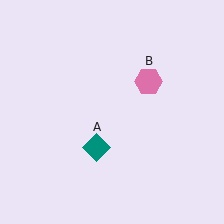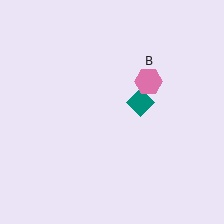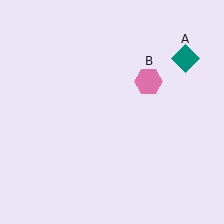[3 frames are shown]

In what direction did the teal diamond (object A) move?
The teal diamond (object A) moved up and to the right.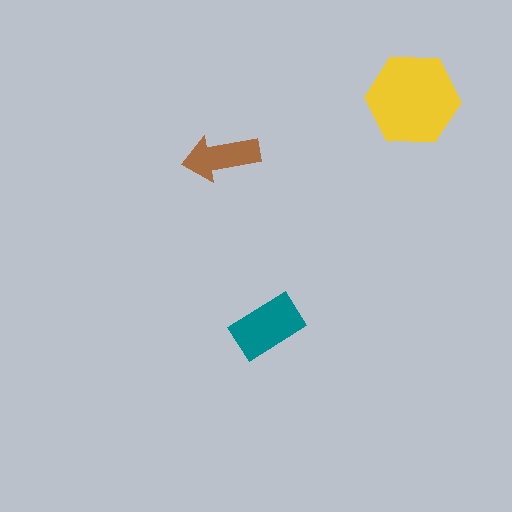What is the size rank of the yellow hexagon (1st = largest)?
1st.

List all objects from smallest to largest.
The brown arrow, the teal rectangle, the yellow hexagon.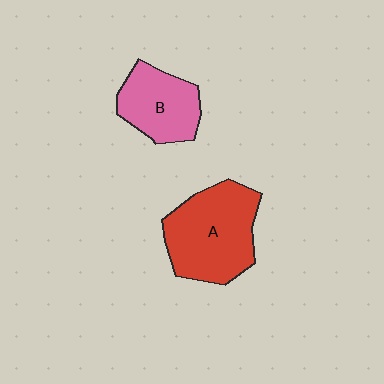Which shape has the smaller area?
Shape B (pink).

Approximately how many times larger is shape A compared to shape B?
Approximately 1.5 times.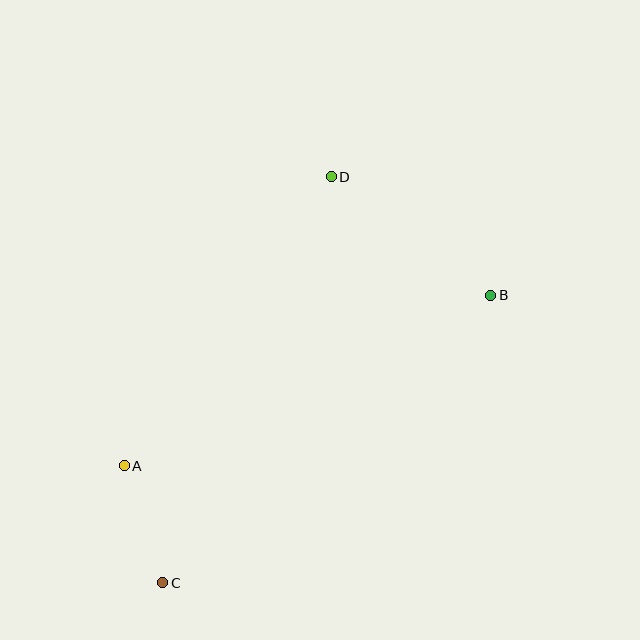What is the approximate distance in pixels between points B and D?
The distance between B and D is approximately 199 pixels.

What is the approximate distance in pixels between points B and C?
The distance between B and C is approximately 436 pixels.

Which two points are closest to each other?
Points A and C are closest to each other.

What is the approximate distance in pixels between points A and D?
The distance between A and D is approximately 355 pixels.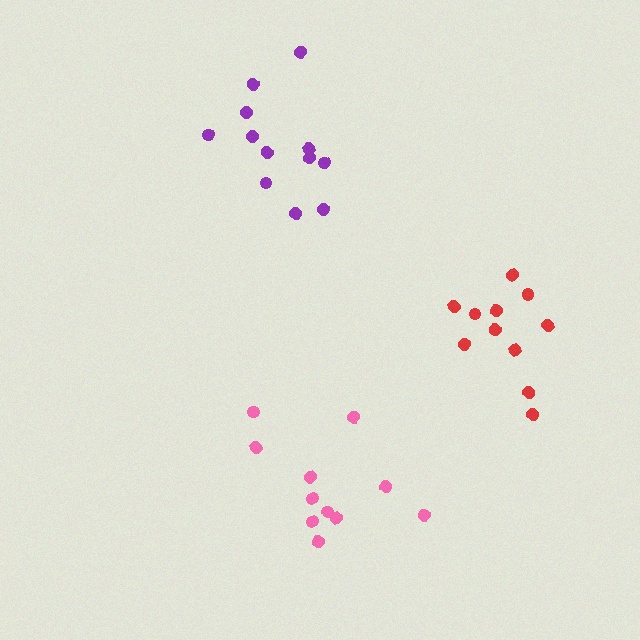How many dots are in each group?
Group 1: 11 dots, Group 2: 11 dots, Group 3: 12 dots (34 total).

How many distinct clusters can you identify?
There are 3 distinct clusters.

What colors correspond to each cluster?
The clusters are colored: pink, red, purple.